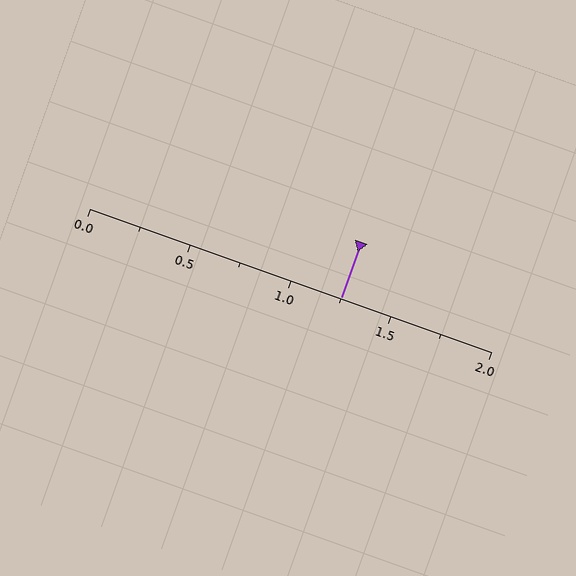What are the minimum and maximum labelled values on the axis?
The axis runs from 0.0 to 2.0.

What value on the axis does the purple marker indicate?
The marker indicates approximately 1.25.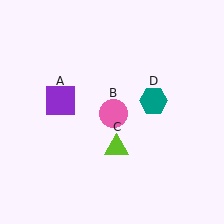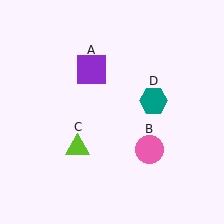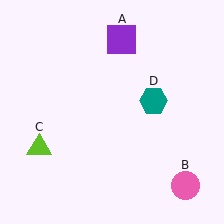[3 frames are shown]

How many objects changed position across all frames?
3 objects changed position: purple square (object A), pink circle (object B), lime triangle (object C).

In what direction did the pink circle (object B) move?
The pink circle (object B) moved down and to the right.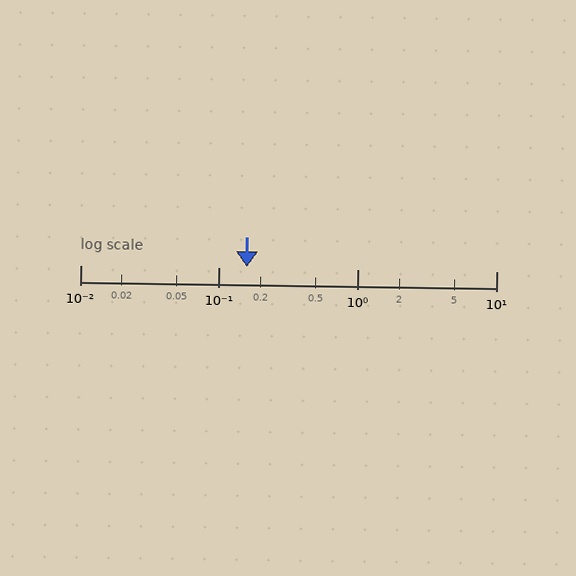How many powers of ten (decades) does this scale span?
The scale spans 3 decades, from 0.01 to 10.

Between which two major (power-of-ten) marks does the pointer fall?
The pointer is between 0.1 and 1.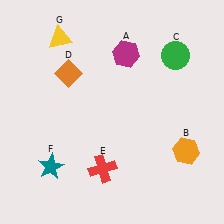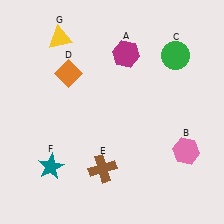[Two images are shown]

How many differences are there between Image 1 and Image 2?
There are 2 differences between the two images.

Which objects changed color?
B changed from orange to pink. E changed from red to brown.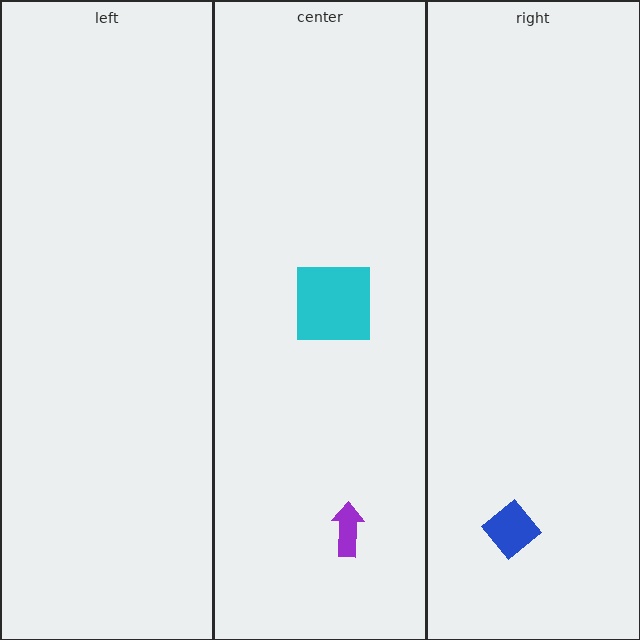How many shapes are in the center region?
2.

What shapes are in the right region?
The blue diamond.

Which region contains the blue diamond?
The right region.